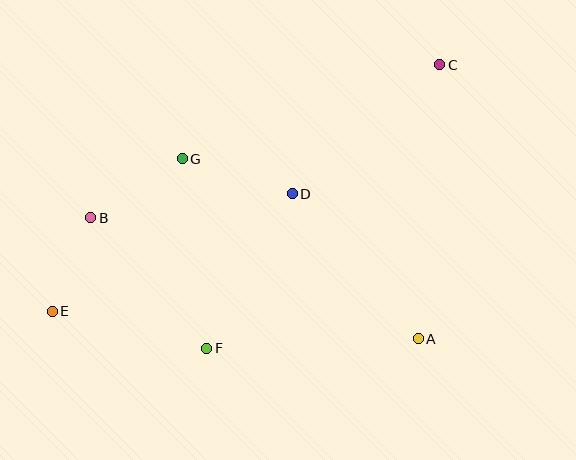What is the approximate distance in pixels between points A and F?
The distance between A and F is approximately 212 pixels.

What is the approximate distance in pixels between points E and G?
The distance between E and G is approximately 201 pixels.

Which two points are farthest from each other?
Points C and E are farthest from each other.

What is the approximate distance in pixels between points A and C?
The distance between A and C is approximately 275 pixels.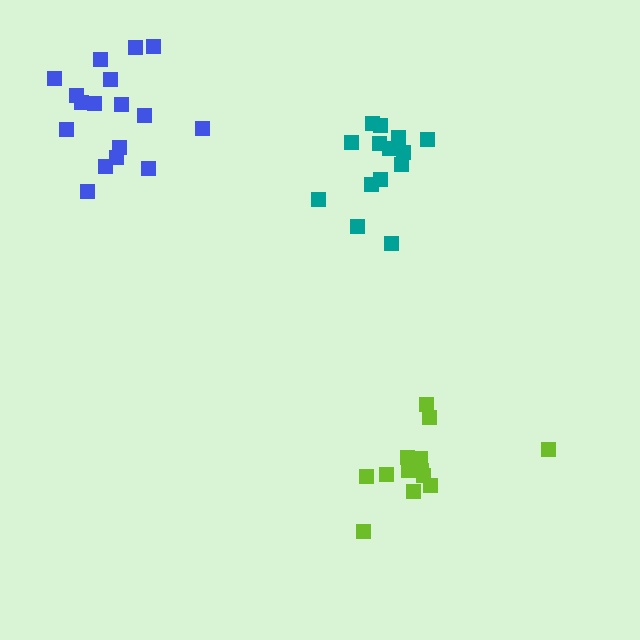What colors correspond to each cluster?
The clusters are colored: teal, blue, lime.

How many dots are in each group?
Group 1: 14 dots, Group 2: 17 dots, Group 3: 13 dots (44 total).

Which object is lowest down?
The lime cluster is bottommost.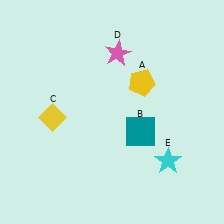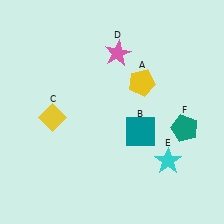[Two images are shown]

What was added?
A teal pentagon (F) was added in Image 2.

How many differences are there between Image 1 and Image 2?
There is 1 difference between the two images.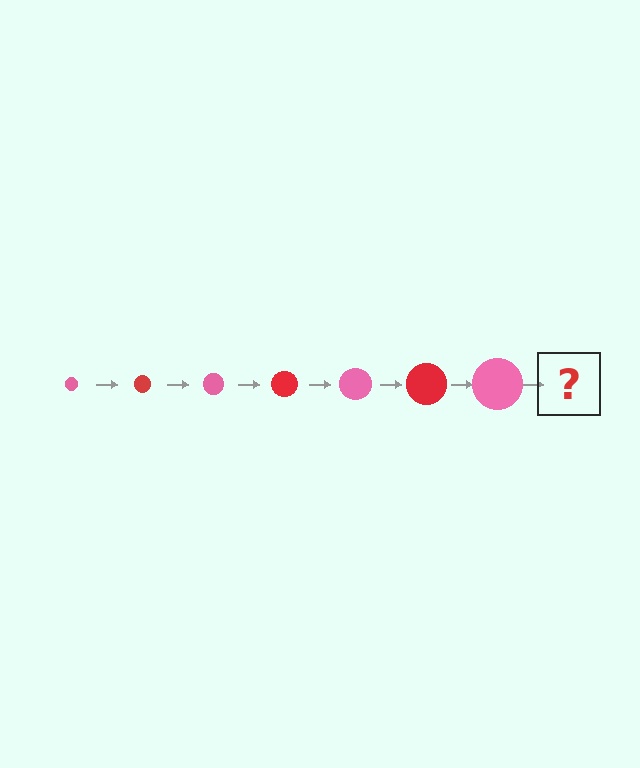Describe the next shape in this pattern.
It should be a red circle, larger than the previous one.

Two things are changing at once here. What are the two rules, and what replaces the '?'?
The two rules are that the circle grows larger each step and the color cycles through pink and red. The '?' should be a red circle, larger than the previous one.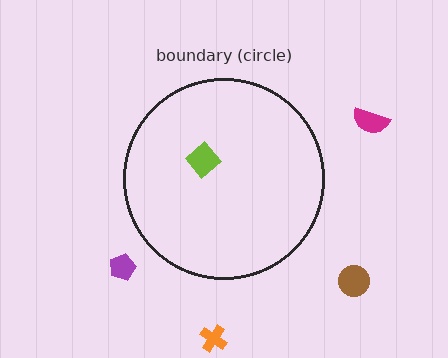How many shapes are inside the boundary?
1 inside, 4 outside.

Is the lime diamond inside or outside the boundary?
Inside.